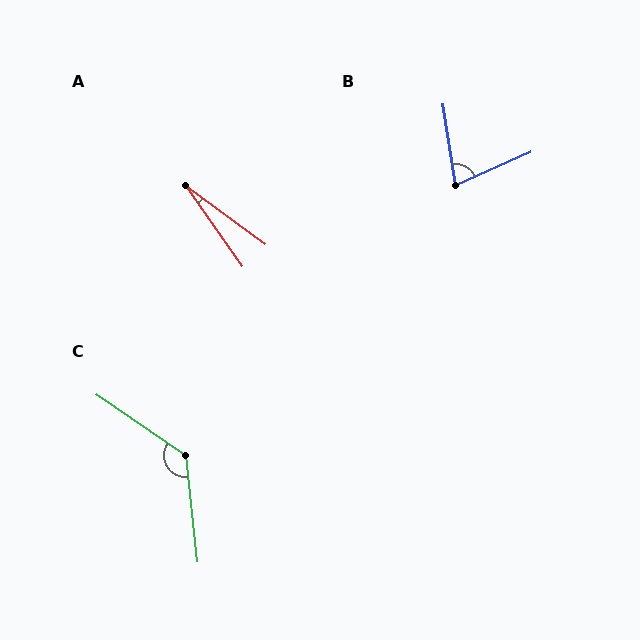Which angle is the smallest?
A, at approximately 19 degrees.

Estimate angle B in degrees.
Approximately 75 degrees.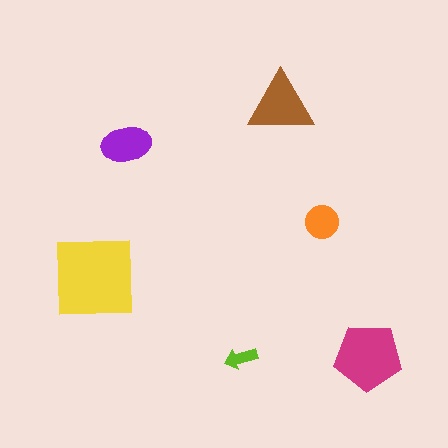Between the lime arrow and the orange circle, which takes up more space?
The orange circle.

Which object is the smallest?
The lime arrow.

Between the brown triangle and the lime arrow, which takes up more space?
The brown triangle.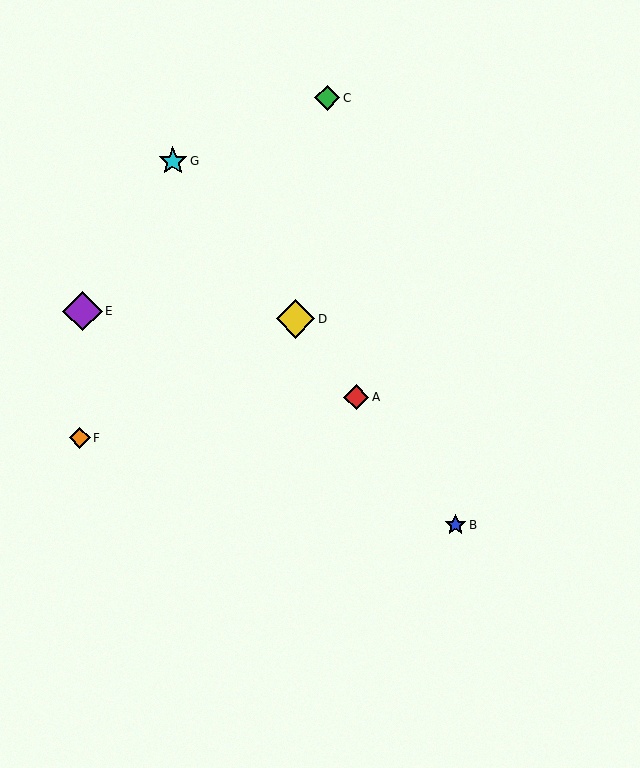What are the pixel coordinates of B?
Object B is at (455, 525).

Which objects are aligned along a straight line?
Objects A, B, D, G are aligned along a straight line.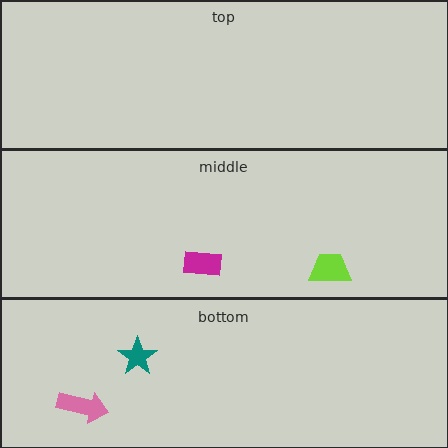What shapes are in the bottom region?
The pink arrow, the teal star.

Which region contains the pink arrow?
The bottom region.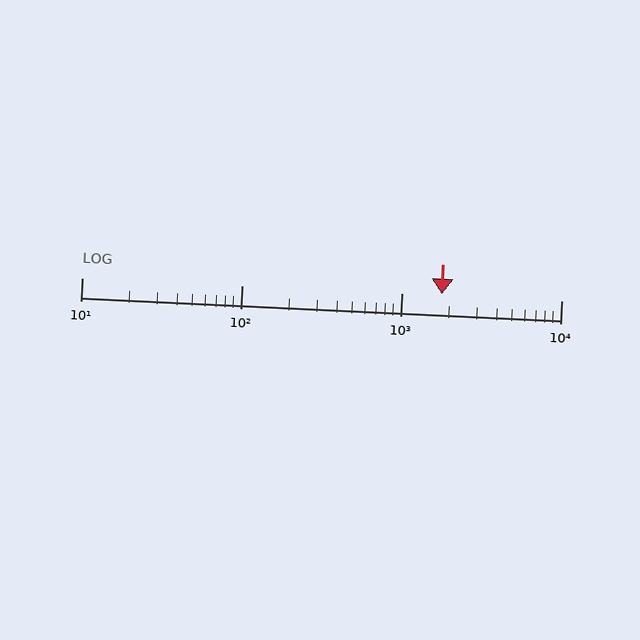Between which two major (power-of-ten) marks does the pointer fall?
The pointer is between 1000 and 10000.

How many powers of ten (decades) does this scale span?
The scale spans 3 decades, from 10 to 10000.